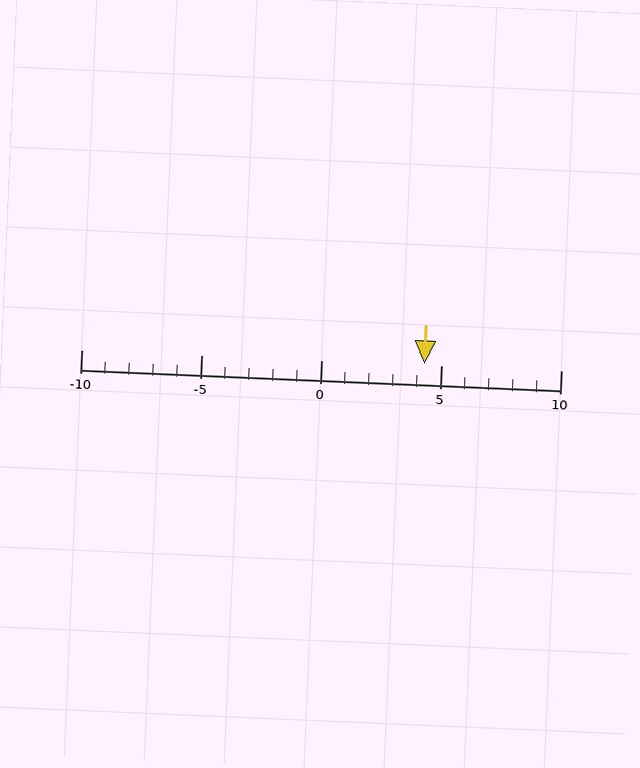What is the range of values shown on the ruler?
The ruler shows values from -10 to 10.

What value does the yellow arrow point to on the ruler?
The yellow arrow points to approximately 4.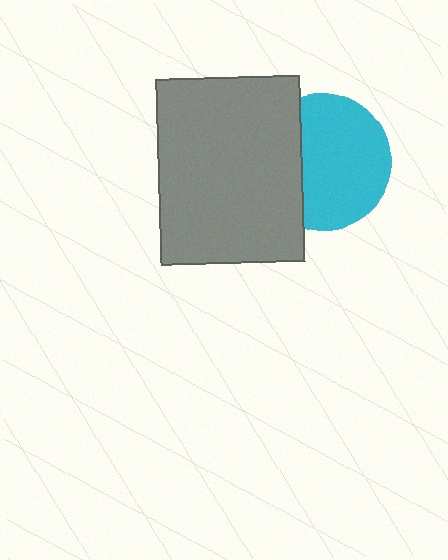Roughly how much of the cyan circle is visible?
Most of it is visible (roughly 69%).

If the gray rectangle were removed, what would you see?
You would see the complete cyan circle.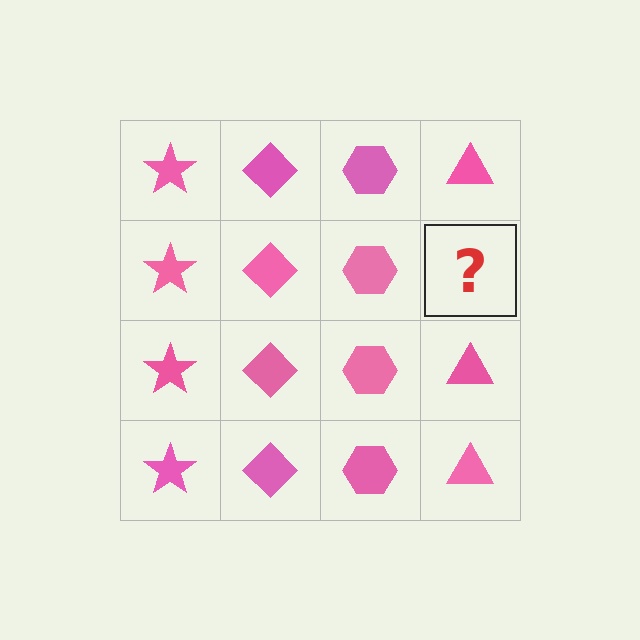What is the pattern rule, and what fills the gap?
The rule is that each column has a consistent shape. The gap should be filled with a pink triangle.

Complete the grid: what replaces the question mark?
The question mark should be replaced with a pink triangle.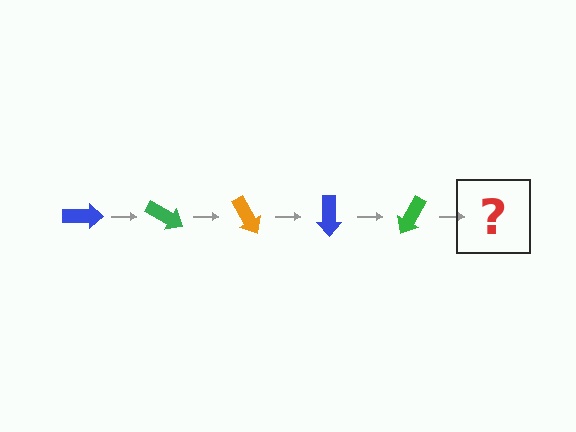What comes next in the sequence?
The next element should be an orange arrow, rotated 150 degrees from the start.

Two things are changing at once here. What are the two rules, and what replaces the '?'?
The two rules are that it rotates 30 degrees each step and the color cycles through blue, green, and orange. The '?' should be an orange arrow, rotated 150 degrees from the start.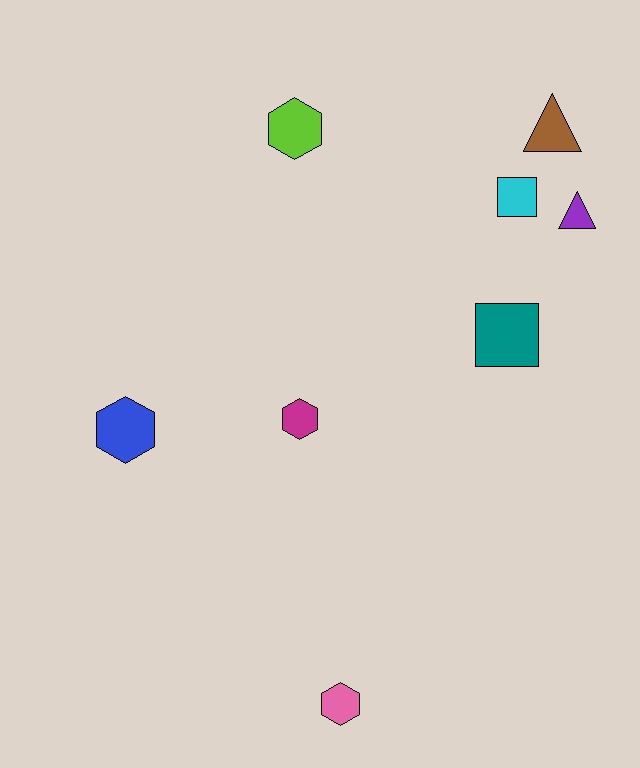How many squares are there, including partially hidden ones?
There are 2 squares.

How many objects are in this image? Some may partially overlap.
There are 8 objects.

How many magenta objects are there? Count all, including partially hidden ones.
There is 1 magenta object.